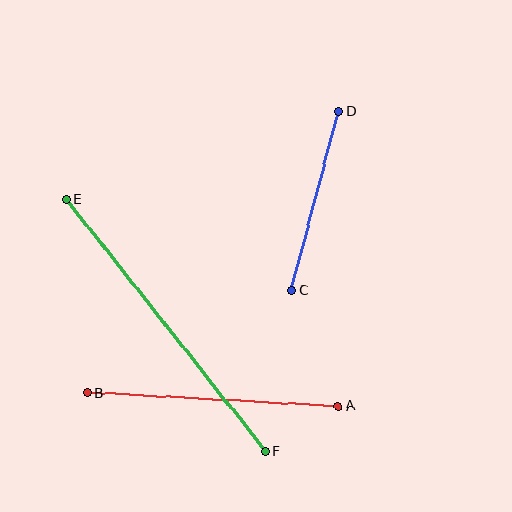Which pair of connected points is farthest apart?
Points E and F are farthest apart.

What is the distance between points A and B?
The distance is approximately 251 pixels.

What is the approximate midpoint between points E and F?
The midpoint is at approximately (166, 325) pixels.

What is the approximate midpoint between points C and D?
The midpoint is at approximately (315, 201) pixels.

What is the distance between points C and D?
The distance is approximately 185 pixels.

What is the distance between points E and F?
The distance is approximately 321 pixels.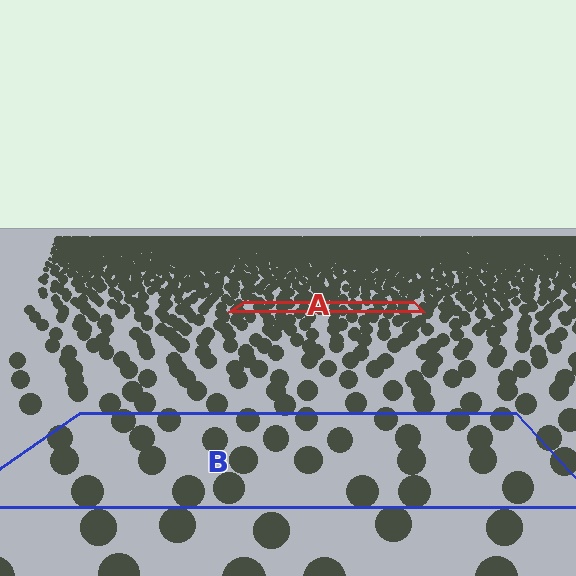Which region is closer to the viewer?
Region B is closer. The texture elements there are larger and more spread out.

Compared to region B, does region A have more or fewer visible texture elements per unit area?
Region A has more texture elements per unit area — they are packed more densely because it is farther away.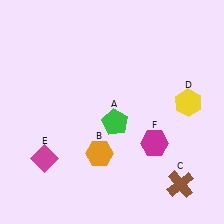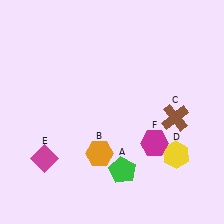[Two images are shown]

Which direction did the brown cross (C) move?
The brown cross (C) moved up.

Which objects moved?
The objects that moved are: the green pentagon (A), the brown cross (C), the yellow hexagon (D).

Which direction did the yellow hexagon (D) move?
The yellow hexagon (D) moved down.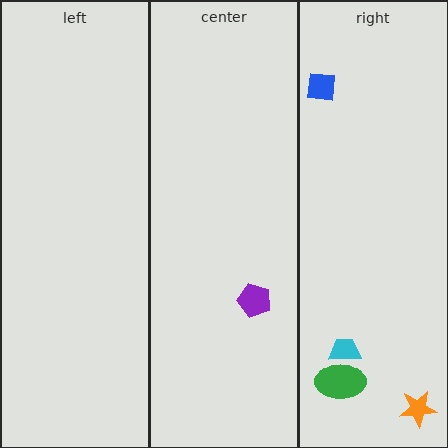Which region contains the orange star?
The right region.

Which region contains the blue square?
The right region.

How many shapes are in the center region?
1.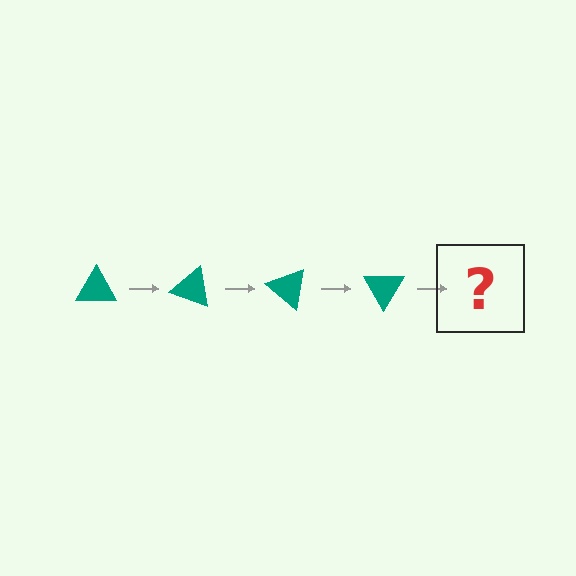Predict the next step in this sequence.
The next step is a teal triangle rotated 80 degrees.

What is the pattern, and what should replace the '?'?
The pattern is that the triangle rotates 20 degrees each step. The '?' should be a teal triangle rotated 80 degrees.